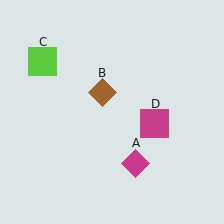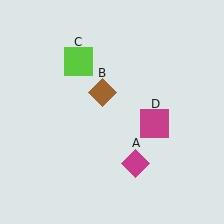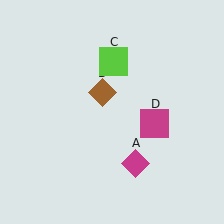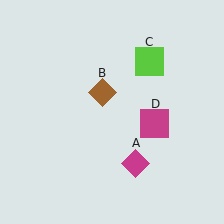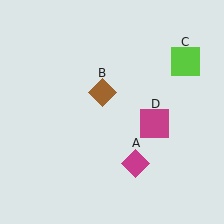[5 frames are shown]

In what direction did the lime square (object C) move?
The lime square (object C) moved right.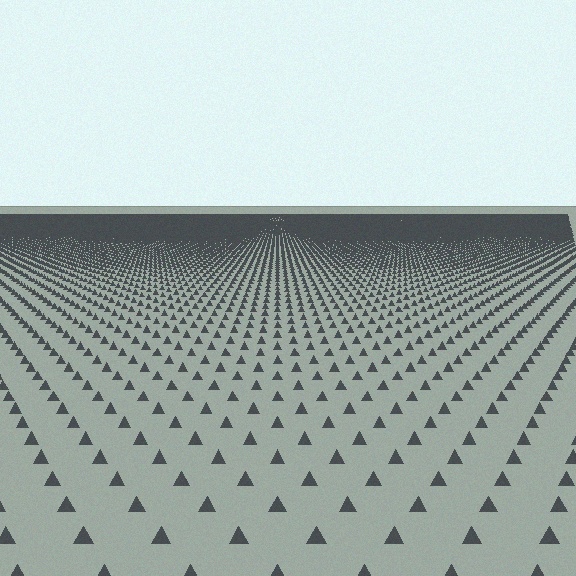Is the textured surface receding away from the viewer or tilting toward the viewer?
The surface is receding away from the viewer. Texture elements get smaller and denser toward the top.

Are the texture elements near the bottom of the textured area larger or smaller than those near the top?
Larger. Near the bottom, elements are closer to the viewer and appear at a bigger on-screen size.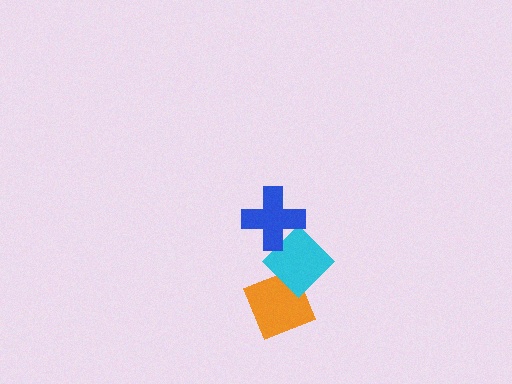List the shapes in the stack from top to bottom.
From top to bottom: the blue cross, the cyan diamond, the orange diamond.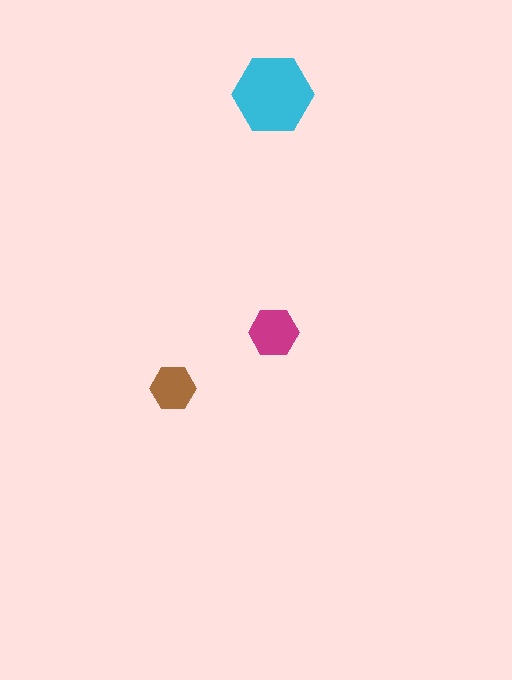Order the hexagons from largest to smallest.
the cyan one, the magenta one, the brown one.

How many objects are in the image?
There are 3 objects in the image.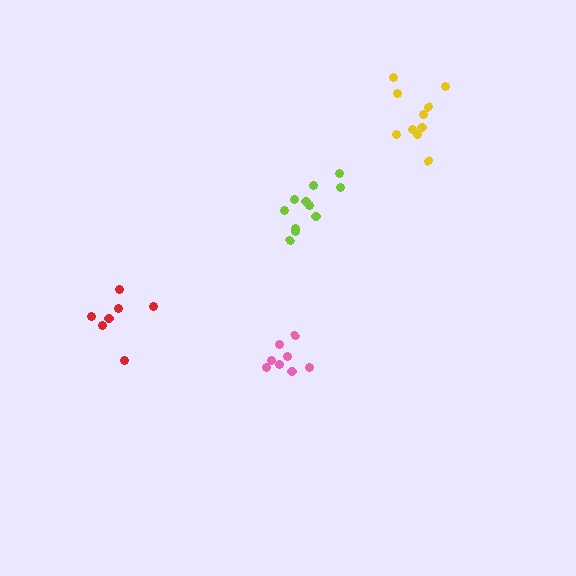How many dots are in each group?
Group 1: 11 dots, Group 2: 8 dots, Group 3: 7 dots, Group 4: 10 dots (36 total).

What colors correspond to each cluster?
The clusters are colored: lime, pink, red, yellow.